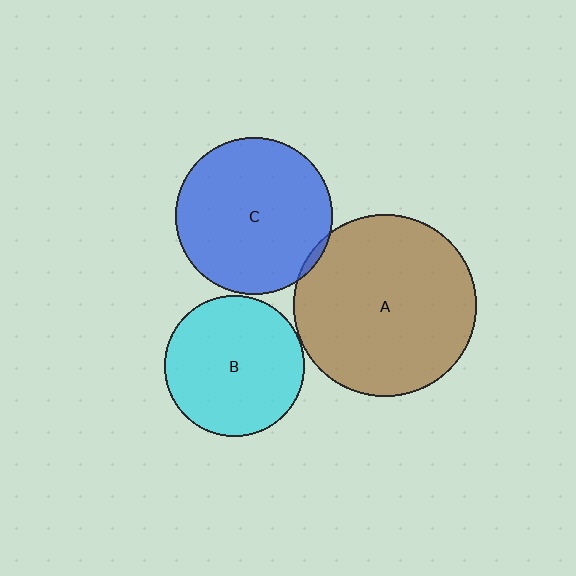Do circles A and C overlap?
Yes.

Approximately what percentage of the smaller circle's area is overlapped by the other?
Approximately 5%.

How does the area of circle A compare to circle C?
Approximately 1.3 times.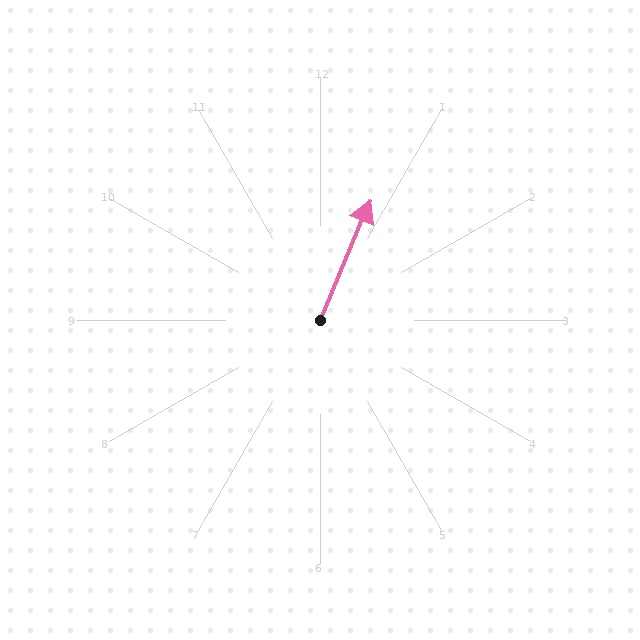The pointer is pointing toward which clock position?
Roughly 1 o'clock.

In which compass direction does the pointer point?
Northeast.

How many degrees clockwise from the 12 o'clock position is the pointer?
Approximately 23 degrees.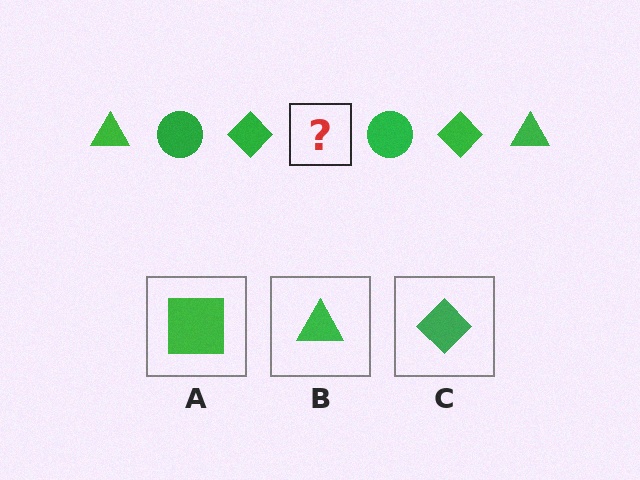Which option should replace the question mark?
Option B.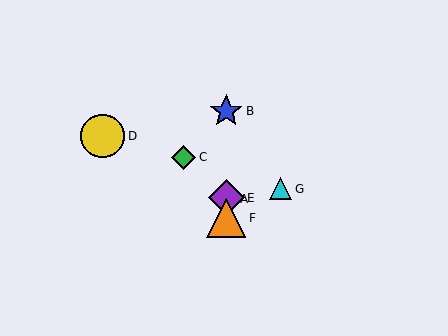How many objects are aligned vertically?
4 objects (A, B, E, F) are aligned vertically.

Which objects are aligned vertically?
Objects A, B, E, F are aligned vertically.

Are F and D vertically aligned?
No, F is at x≈226 and D is at x≈103.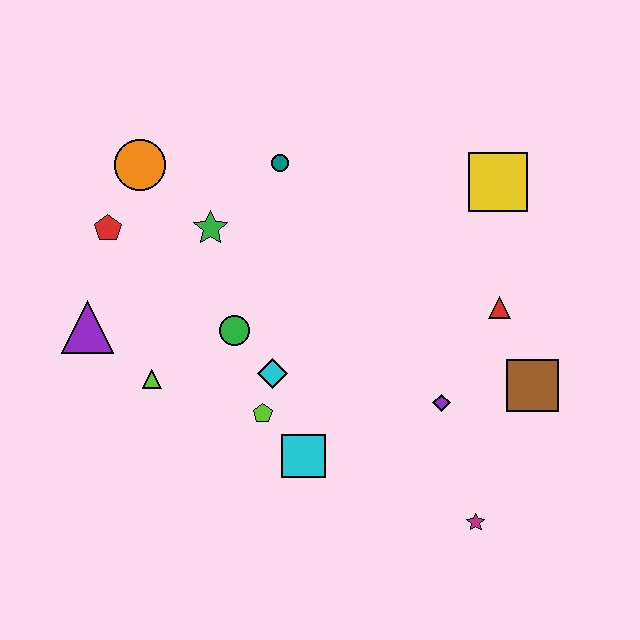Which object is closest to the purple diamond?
The brown square is closest to the purple diamond.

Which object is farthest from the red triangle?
The purple triangle is farthest from the red triangle.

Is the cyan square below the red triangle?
Yes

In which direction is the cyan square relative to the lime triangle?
The cyan square is to the right of the lime triangle.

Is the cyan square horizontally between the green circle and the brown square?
Yes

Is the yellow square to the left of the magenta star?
No